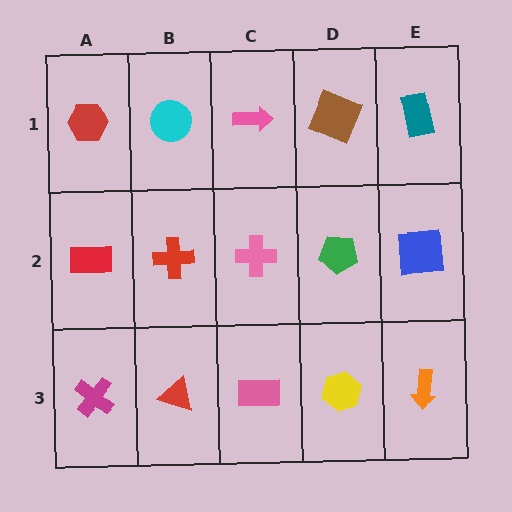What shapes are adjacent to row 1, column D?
A green pentagon (row 2, column D), a pink arrow (row 1, column C), a teal rectangle (row 1, column E).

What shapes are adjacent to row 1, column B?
A red cross (row 2, column B), a red hexagon (row 1, column A), a pink arrow (row 1, column C).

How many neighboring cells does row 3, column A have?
2.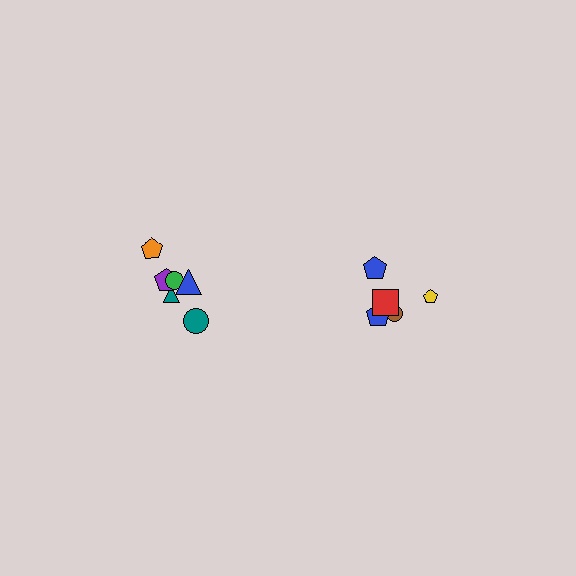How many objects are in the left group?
There are 7 objects.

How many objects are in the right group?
There are 5 objects.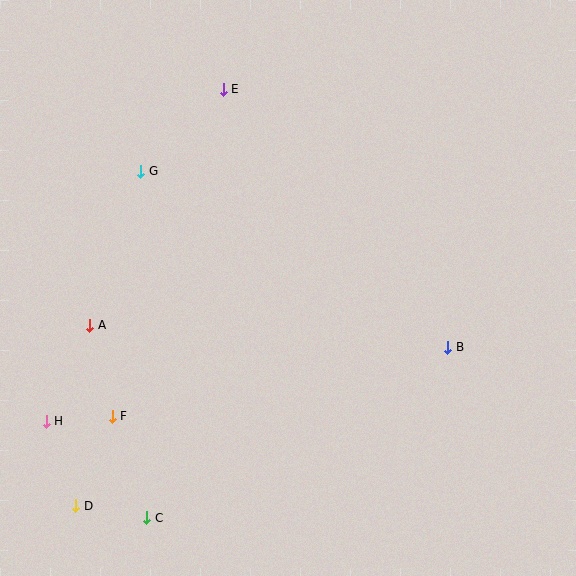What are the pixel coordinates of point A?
Point A is at (90, 325).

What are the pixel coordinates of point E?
Point E is at (223, 89).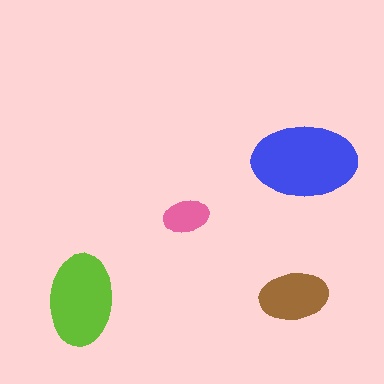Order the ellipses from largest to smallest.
the blue one, the lime one, the brown one, the pink one.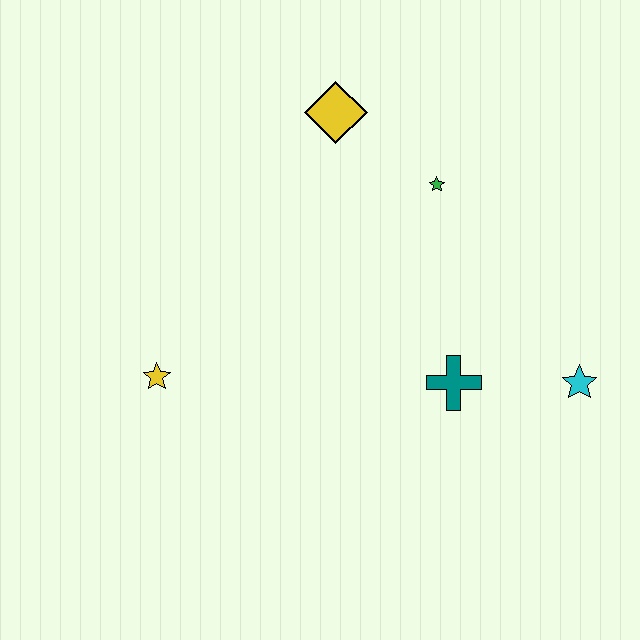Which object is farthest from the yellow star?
The cyan star is farthest from the yellow star.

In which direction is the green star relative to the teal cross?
The green star is above the teal cross.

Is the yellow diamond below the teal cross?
No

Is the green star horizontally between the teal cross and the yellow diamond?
Yes